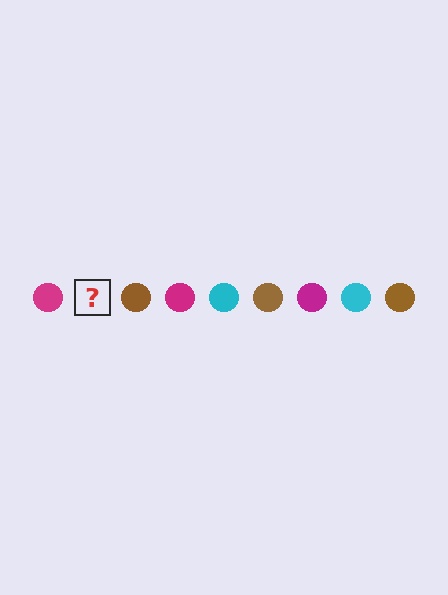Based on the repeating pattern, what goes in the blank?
The blank should be a cyan circle.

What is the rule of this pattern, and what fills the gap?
The rule is that the pattern cycles through magenta, cyan, brown circles. The gap should be filled with a cyan circle.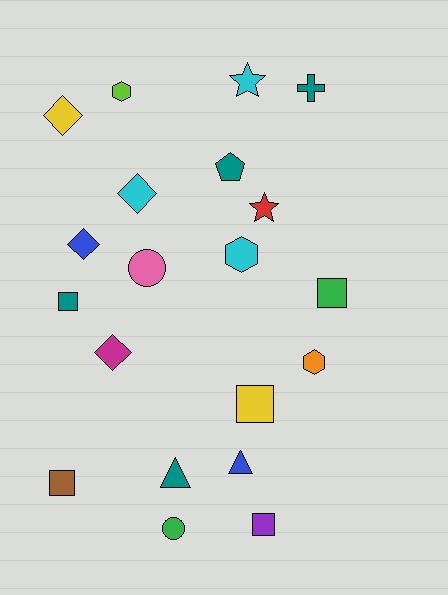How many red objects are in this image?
There is 1 red object.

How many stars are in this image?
There are 2 stars.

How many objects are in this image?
There are 20 objects.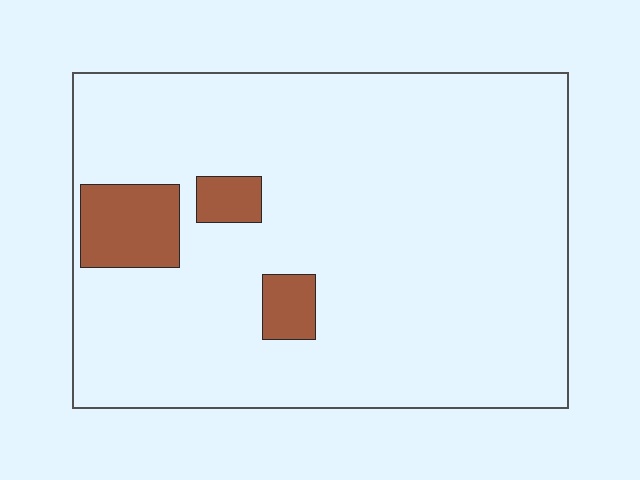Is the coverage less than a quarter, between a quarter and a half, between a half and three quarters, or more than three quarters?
Less than a quarter.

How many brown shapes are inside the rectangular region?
3.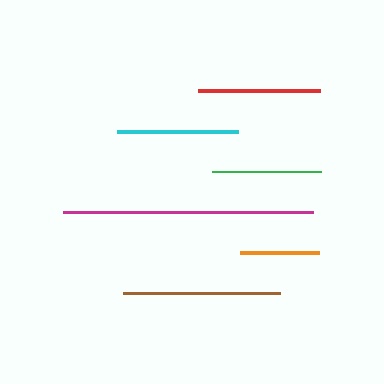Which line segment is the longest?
The magenta line is the longest at approximately 250 pixels.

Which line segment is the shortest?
The orange line is the shortest at approximately 80 pixels.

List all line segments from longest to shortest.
From longest to shortest: magenta, brown, red, cyan, green, orange.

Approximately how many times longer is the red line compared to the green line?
The red line is approximately 1.1 times the length of the green line.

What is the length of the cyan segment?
The cyan segment is approximately 120 pixels long.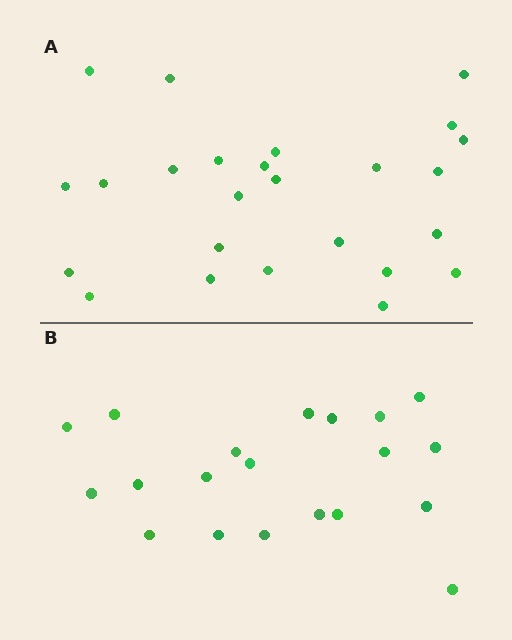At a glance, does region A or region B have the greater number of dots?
Region A (the top region) has more dots.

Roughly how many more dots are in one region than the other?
Region A has about 5 more dots than region B.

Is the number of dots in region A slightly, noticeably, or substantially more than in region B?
Region A has noticeably more, but not dramatically so. The ratio is roughly 1.2 to 1.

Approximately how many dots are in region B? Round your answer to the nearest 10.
About 20 dots.